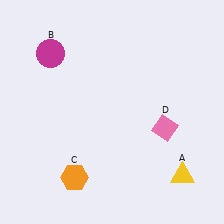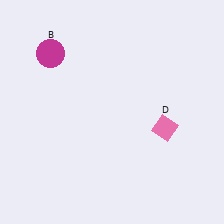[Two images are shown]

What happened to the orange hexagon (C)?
The orange hexagon (C) was removed in Image 2. It was in the bottom-left area of Image 1.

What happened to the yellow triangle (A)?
The yellow triangle (A) was removed in Image 2. It was in the bottom-right area of Image 1.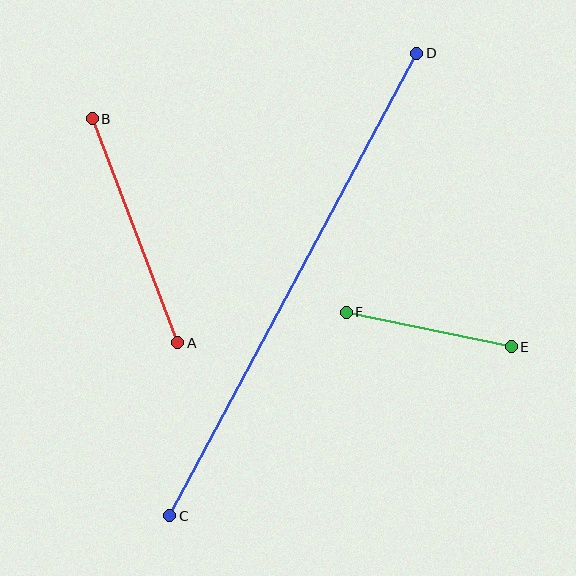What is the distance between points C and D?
The distance is approximately 524 pixels.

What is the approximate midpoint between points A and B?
The midpoint is at approximately (135, 231) pixels.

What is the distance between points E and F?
The distance is approximately 168 pixels.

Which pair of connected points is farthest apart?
Points C and D are farthest apart.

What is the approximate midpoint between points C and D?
The midpoint is at approximately (293, 284) pixels.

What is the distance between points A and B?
The distance is approximately 240 pixels.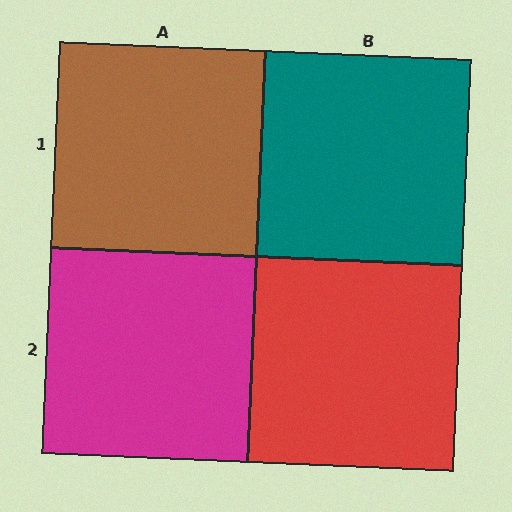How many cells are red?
1 cell is red.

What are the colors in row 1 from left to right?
Brown, teal.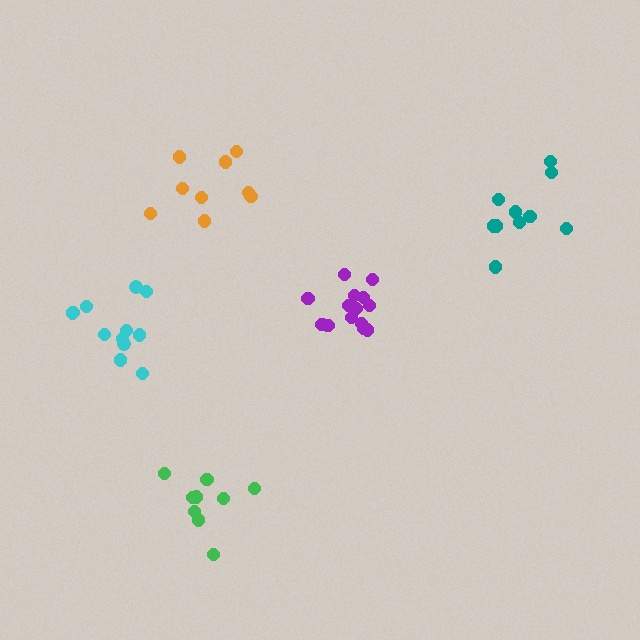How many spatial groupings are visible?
There are 5 spatial groupings.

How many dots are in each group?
Group 1: 9 dots, Group 2: 14 dots, Group 3: 12 dots, Group 4: 10 dots, Group 5: 9 dots (54 total).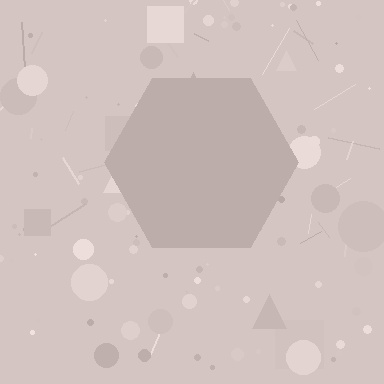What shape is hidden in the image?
A hexagon is hidden in the image.